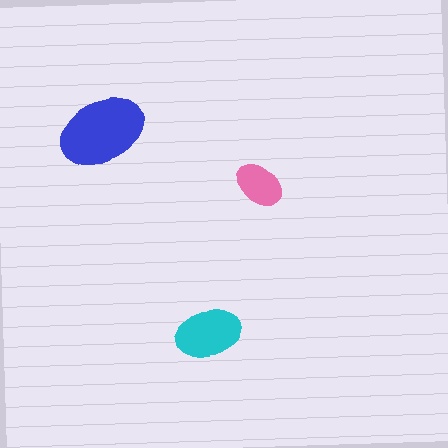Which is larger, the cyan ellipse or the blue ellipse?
The blue one.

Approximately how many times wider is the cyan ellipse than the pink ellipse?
About 1.5 times wider.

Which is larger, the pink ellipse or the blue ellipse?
The blue one.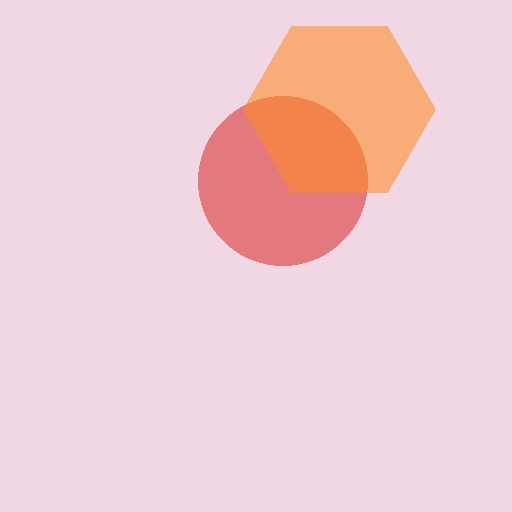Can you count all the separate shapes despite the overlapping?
Yes, there are 2 separate shapes.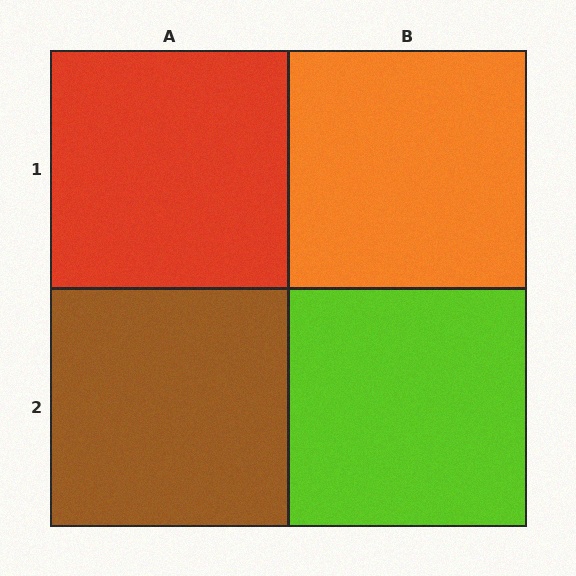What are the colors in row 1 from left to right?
Red, orange.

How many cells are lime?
1 cell is lime.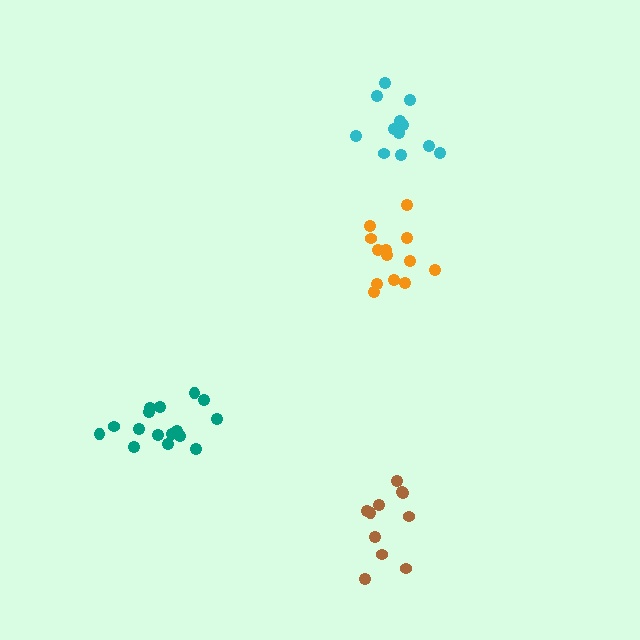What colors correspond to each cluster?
The clusters are colored: brown, teal, orange, cyan.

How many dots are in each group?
Group 1: 11 dots, Group 2: 16 dots, Group 3: 13 dots, Group 4: 12 dots (52 total).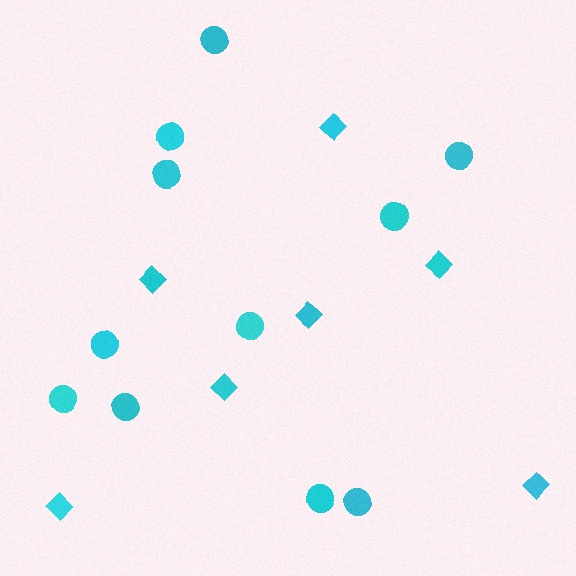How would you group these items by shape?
There are 2 groups: one group of diamonds (7) and one group of circles (11).